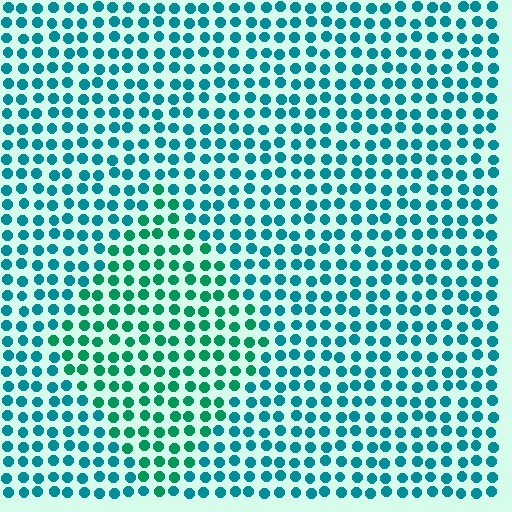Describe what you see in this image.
The image is filled with small teal elements in a uniform arrangement. A diamond-shaped region is visible where the elements are tinted to a slightly different hue, forming a subtle color boundary.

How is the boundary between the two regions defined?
The boundary is defined purely by a slight shift in hue (about 29 degrees). Spacing, size, and orientation are identical on both sides.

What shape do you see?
I see a diamond.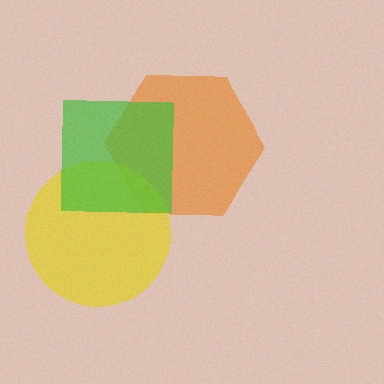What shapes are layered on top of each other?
The layered shapes are: an orange hexagon, a yellow circle, a green square.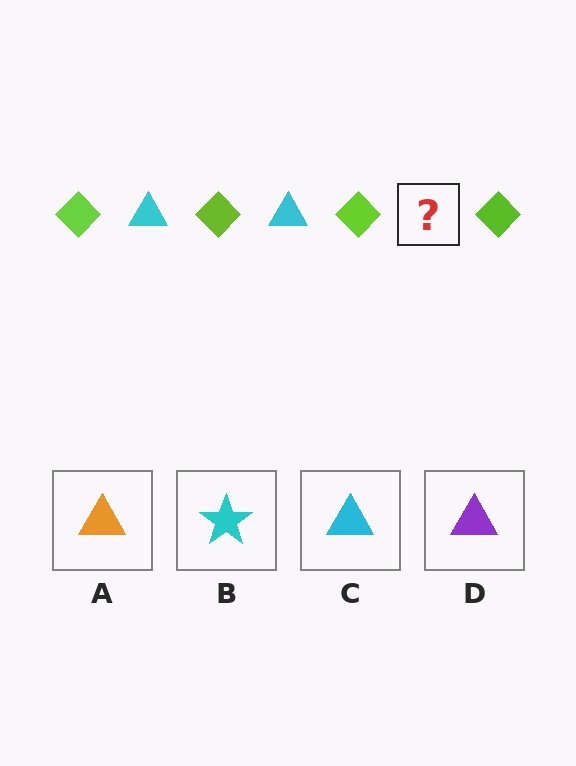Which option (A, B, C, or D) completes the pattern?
C.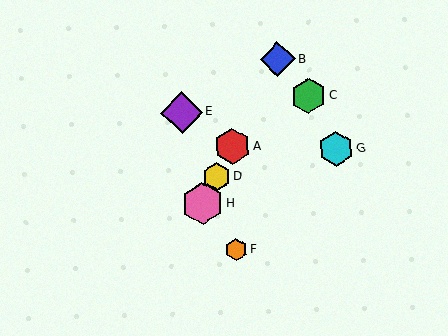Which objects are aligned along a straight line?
Objects A, B, D, H are aligned along a straight line.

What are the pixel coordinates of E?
Object E is at (182, 113).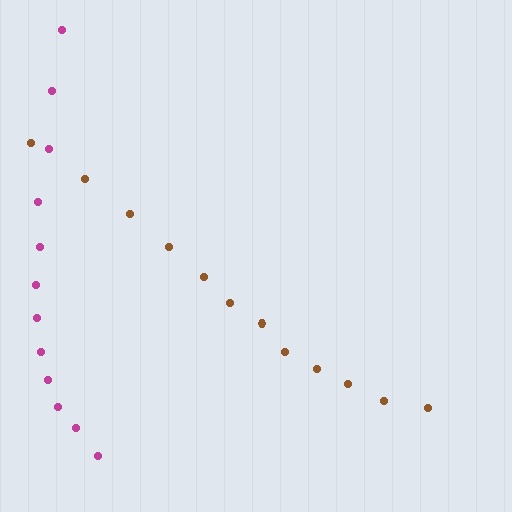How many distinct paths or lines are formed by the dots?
There are 2 distinct paths.